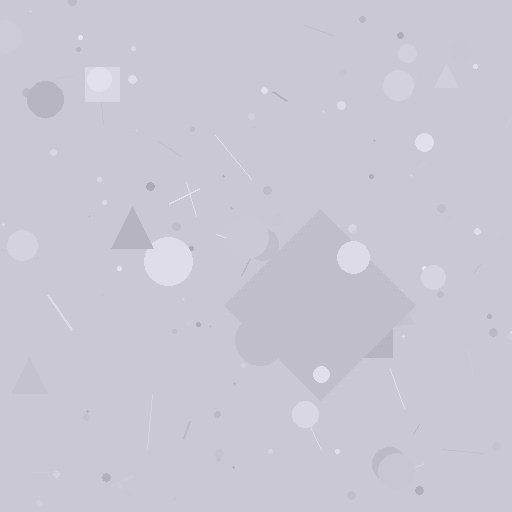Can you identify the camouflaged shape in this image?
The camouflaged shape is a diamond.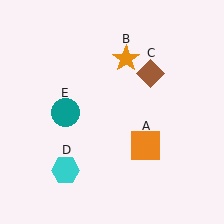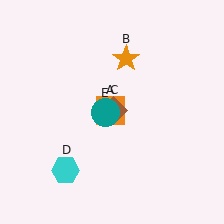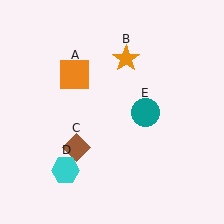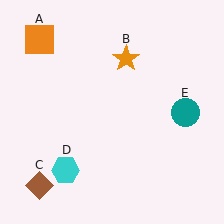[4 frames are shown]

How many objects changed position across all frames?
3 objects changed position: orange square (object A), brown diamond (object C), teal circle (object E).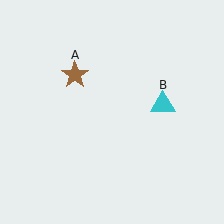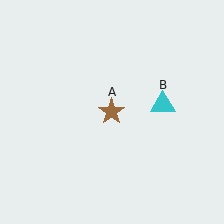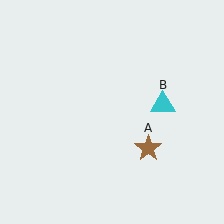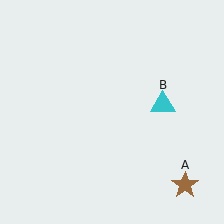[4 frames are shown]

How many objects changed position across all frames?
1 object changed position: brown star (object A).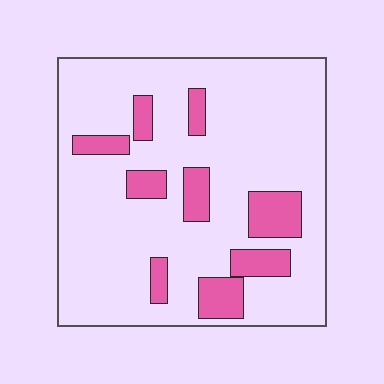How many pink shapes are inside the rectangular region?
9.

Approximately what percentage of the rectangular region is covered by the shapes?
Approximately 15%.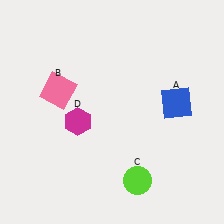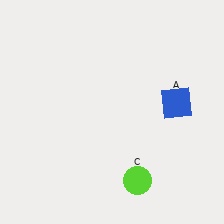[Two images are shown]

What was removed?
The magenta hexagon (D), the pink square (B) were removed in Image 2.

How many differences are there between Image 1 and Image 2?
There are 2 differences between the two images.